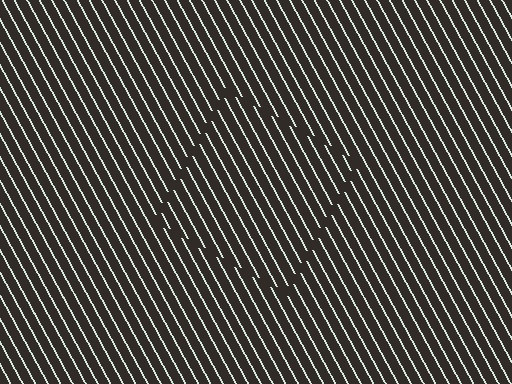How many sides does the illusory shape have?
4 sides — the line-ends trace a square.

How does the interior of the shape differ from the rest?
The interior of the shape contains the same grating, shifted by half a period — the contour is defined by the phase discontinuity where line-ends from the inner and outer gratings abut.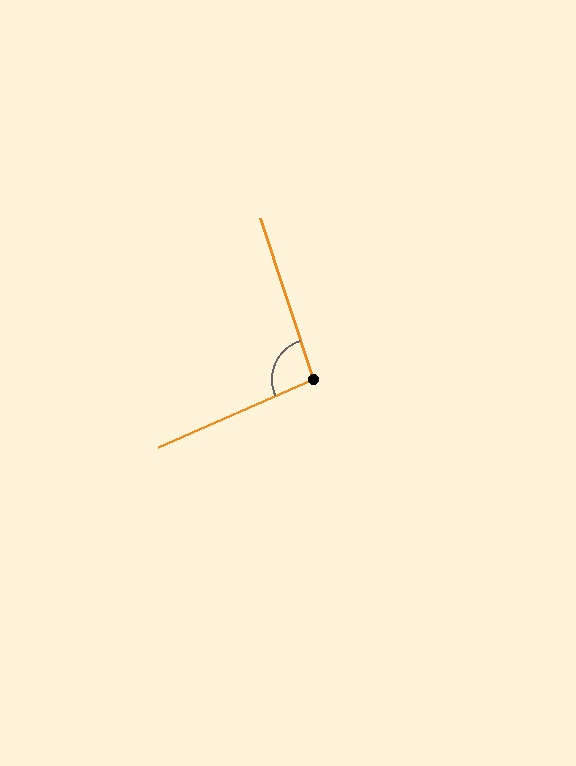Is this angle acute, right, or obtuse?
It is obtuse.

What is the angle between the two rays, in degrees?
Approximately 96 degrees.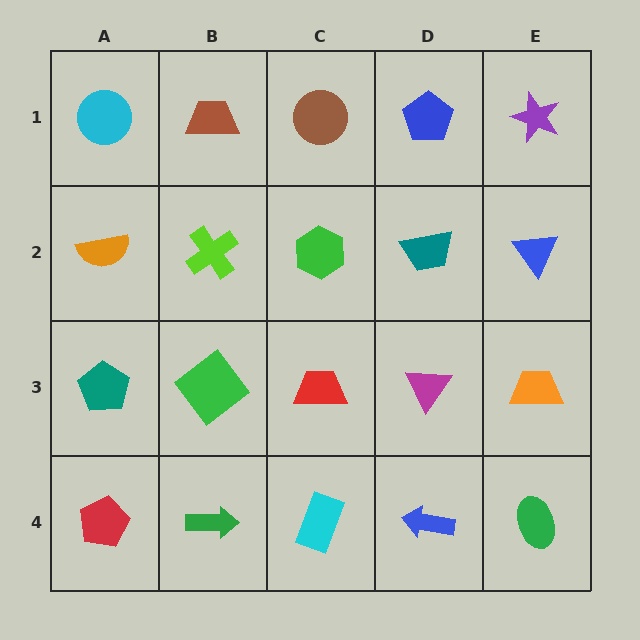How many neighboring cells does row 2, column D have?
4.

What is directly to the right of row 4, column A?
A green arrow.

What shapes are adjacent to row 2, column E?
A purple star (row 1, column E), an orange trapezoid (row 3, column E), a teal trapezoid (row 2, column D).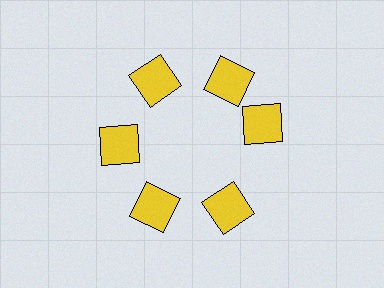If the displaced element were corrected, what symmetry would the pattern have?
It would have 6-fold rotational symmetry — the pattern would map onto itself every 60 degrees.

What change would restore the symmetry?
The symmetry would be restored by rotating it back into even spacing with its neighbors so that all 6 squares sit at equal angles and equal distance from the center.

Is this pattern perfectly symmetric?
No. The 6 yellow squares are arranged in a ring, but one element near the 3 o'clock position is rotated out of alignment along the ring, breaking the 6-fold rotational symmetry.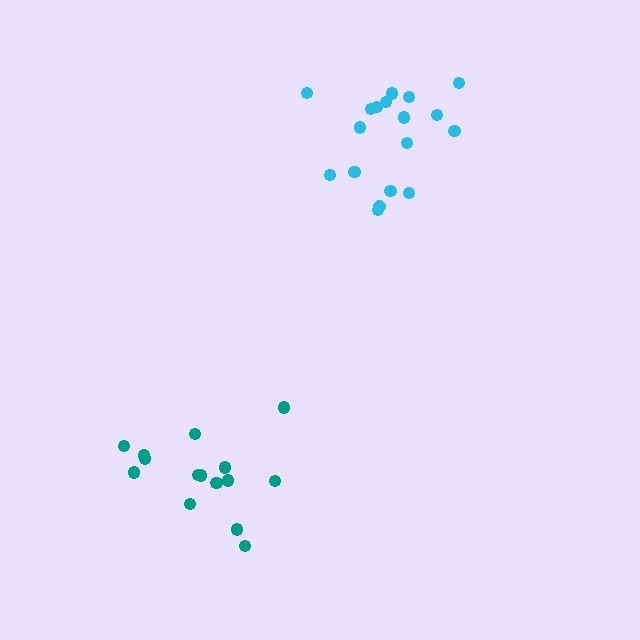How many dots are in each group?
Group 1: 15 dots, Group 2: 18 dots (33 total).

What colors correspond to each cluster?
The clusters are colored: teal, cyan.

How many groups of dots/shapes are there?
There are 2 groups.